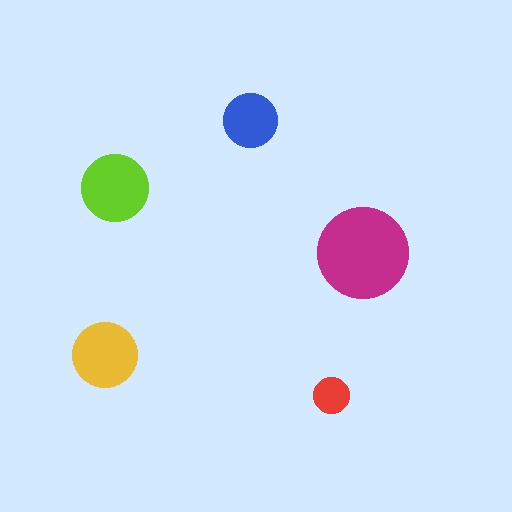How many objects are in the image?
There are 5 objects in the image.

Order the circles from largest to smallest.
the magenta one, the lime one, the yellow one, the blue one, the red one.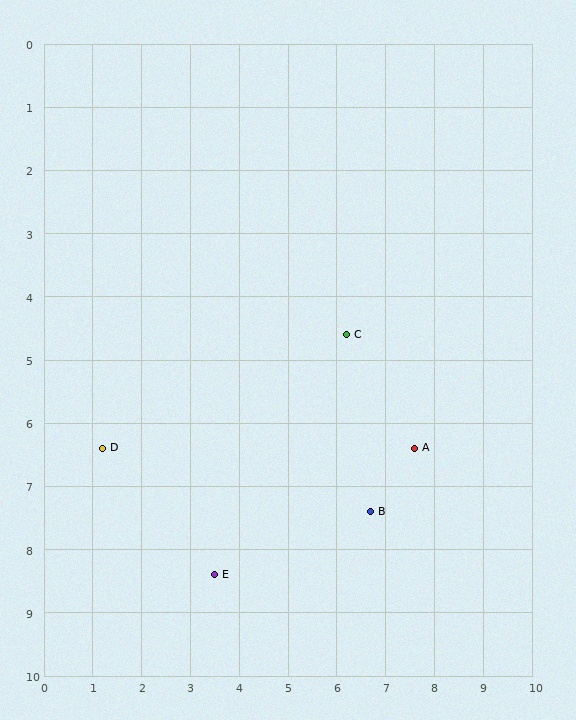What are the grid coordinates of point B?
Point B is at approximately (6.7, 7.4).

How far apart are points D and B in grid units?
Points D and B are about 5.6 grid units apart.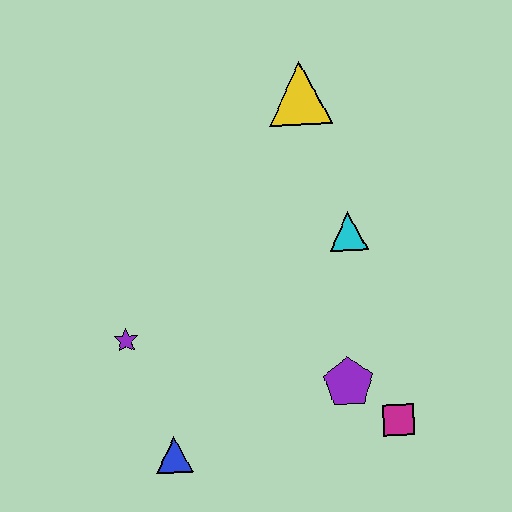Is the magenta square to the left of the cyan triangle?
No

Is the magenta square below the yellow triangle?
Yes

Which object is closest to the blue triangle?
The purple star is closest to the blue triangle.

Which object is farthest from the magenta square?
The yellow triangle is farthest from the magenta square.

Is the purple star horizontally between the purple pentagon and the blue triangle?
No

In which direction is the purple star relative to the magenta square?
The purple star is to the left of the magenta square.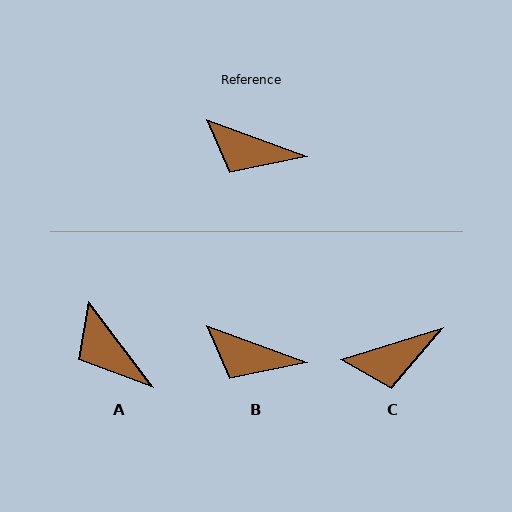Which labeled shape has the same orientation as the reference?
B.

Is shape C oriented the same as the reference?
No, it is off by about 37 degrees.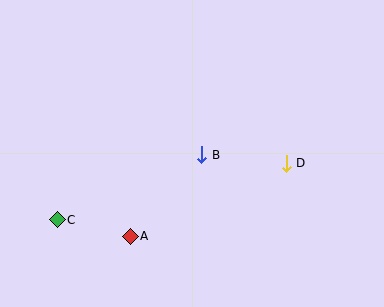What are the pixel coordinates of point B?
Point B is at (202, 155).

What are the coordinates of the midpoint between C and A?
The midpoint between C and A is at (94, 228).